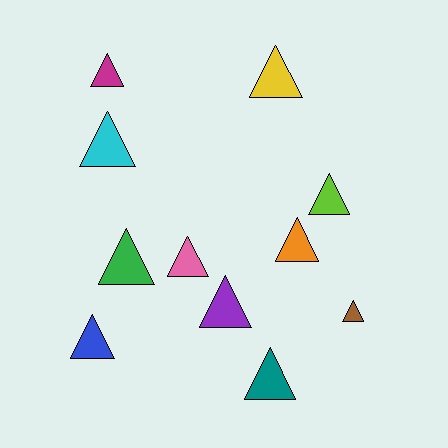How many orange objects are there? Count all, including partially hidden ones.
There is 1 orange object.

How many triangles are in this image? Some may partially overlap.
There are 11 triangles.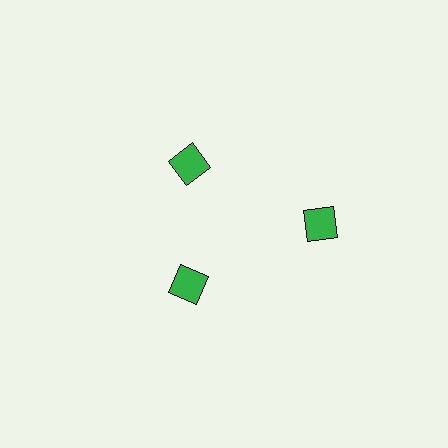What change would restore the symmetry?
The symmetry would be restored by moving it inward, back onto the ring so that all 3 diamonds sit at equal angles and equal distance from the center.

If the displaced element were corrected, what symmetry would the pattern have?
It would have 3-fold rotational symmetry — the pattern would map onto itself every 120 degrees.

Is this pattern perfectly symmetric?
No. The 3 green diamonds are arranged in a ring, but one element near the 3 o'clock position is pushed outward from the center, breaking the 3-fold rotational symmetry.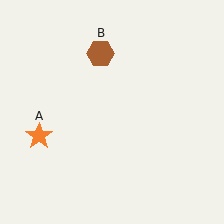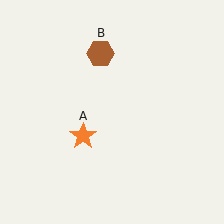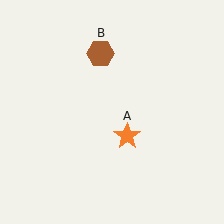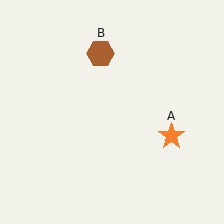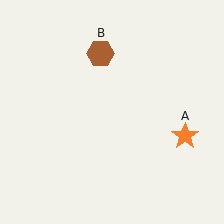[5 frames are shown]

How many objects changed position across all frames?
1 object changed position: orange star (object A).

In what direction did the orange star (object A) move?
The orange star (object A) moved right.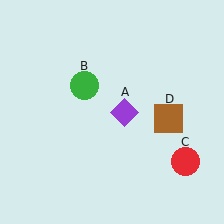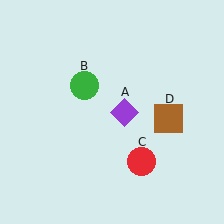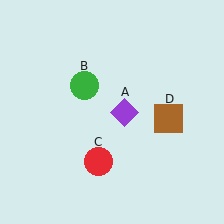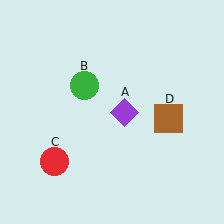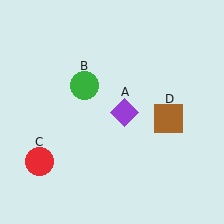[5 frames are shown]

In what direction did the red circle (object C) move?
The red circle (object C) moved left.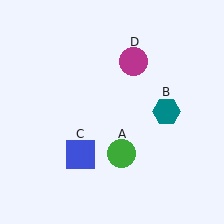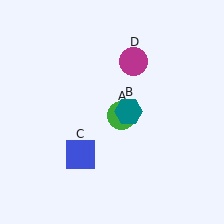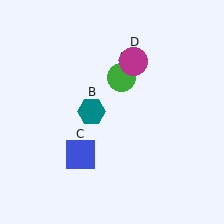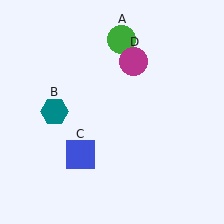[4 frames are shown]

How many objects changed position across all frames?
2 objects changed position: green circle (object A), teal hexagon (object B).